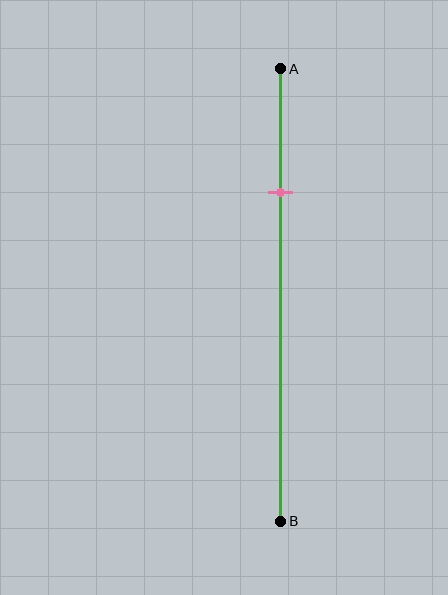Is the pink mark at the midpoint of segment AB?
No, the mark is at about 25% from A, not at the 50% midpoint.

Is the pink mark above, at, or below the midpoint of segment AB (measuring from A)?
The pink mark is above the midpoint of segment AB.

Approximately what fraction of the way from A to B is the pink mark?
The pink mark is approximately 25% of the way from A to B.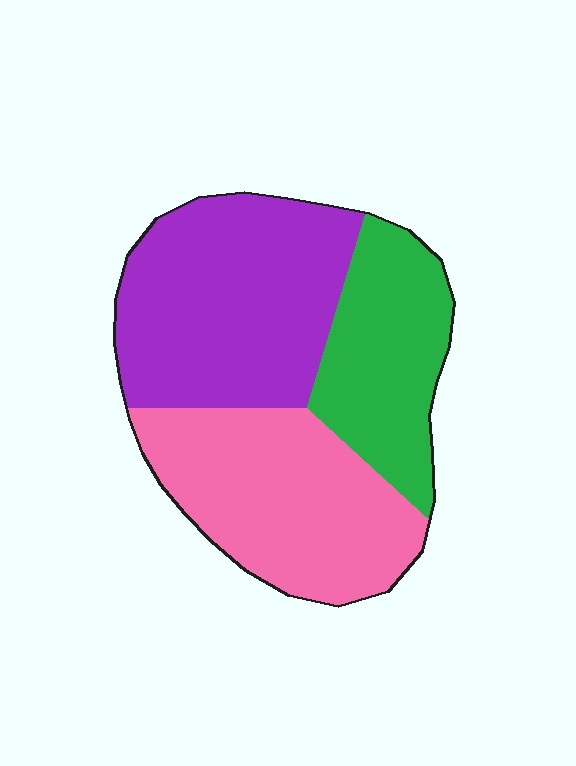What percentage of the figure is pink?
Pink takes up between a third and a half of the figure.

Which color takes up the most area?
Purple, at roughly 40%.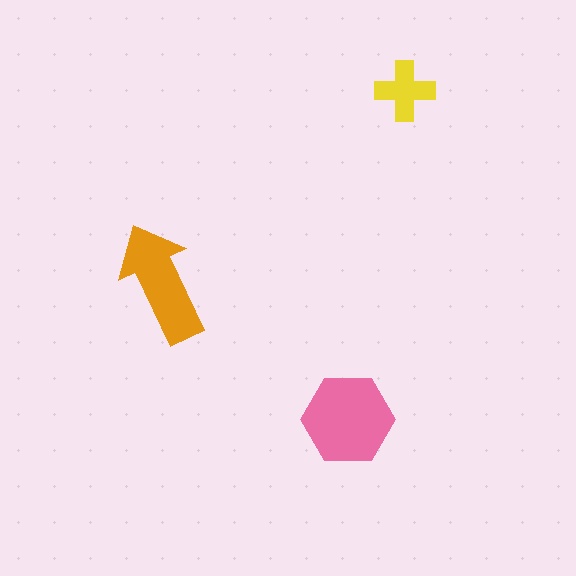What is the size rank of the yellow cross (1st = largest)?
3rd.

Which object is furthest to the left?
The orange arrow is leftmost.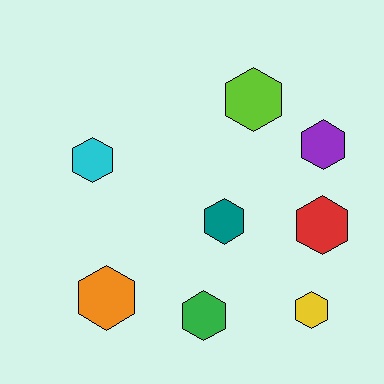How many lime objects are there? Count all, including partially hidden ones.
There is 1 lime object.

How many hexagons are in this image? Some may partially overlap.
There are 8 hexagons.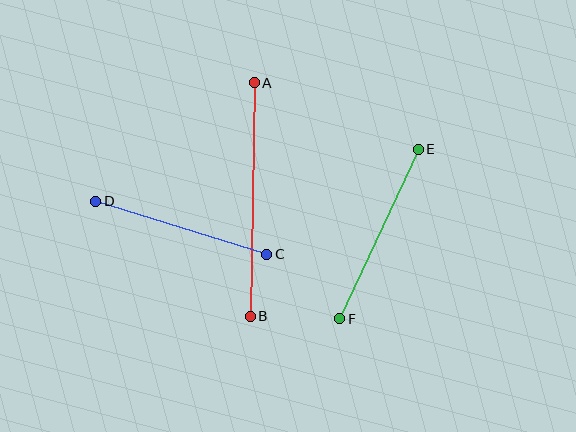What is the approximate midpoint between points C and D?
The midpoint is at approximately (181, 228) pixels.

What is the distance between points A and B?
The distance is approximately 234 pixels.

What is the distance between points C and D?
The distance is approximately 179 pixels.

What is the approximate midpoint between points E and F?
The midpoint is at approximately (379, 234) pixels.